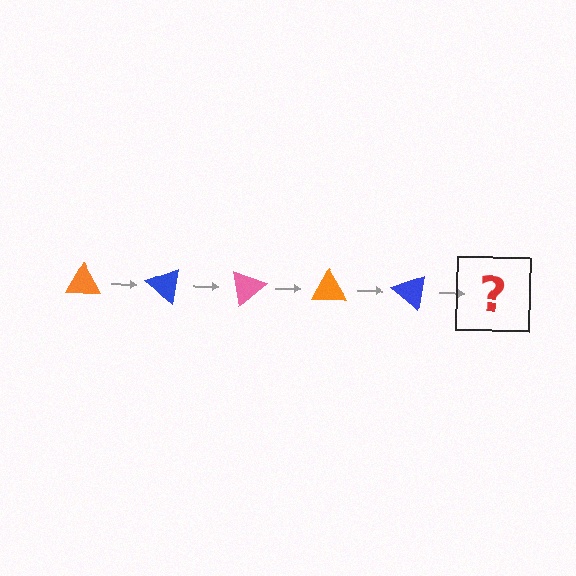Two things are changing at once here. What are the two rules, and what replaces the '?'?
The two rules are that it rotates 40 degrees each step and the color cycles through orange, blue, and pink. The '?' should be a pink triangle, rotated 200 degrees from the start.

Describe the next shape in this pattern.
It should be a pink triangle, rotated 200 degrees from the start.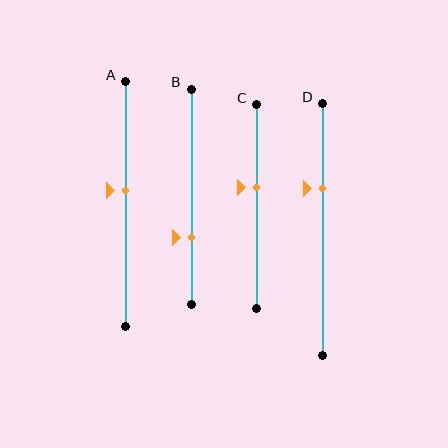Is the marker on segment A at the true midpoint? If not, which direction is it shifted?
No, the marker on segment A is shifted upward by about 6% of the segment length.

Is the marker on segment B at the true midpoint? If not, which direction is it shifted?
No, the marker on segment B is shifted downward by about 19% of the segment length.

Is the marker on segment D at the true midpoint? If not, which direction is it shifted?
No, the marker on segment D is shifted upward by about 16% of the segment length.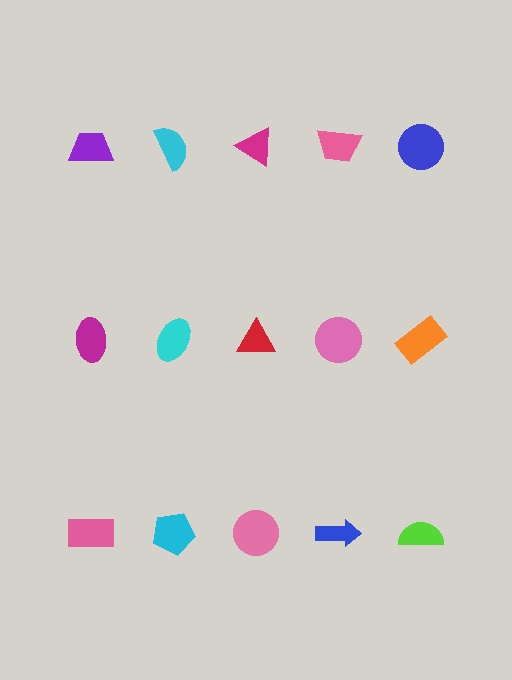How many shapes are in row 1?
5 shapes.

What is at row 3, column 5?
A lime semicircle.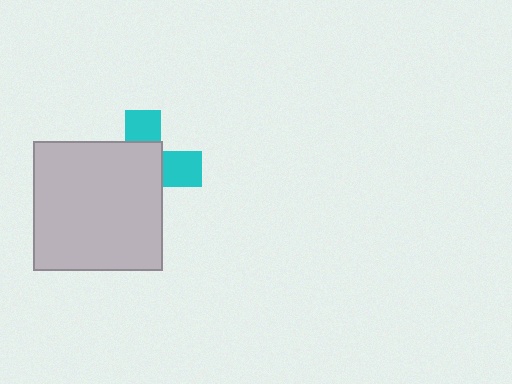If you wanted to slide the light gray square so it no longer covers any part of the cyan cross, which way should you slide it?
Slide it toward the lower-left — that is the most direct way to separate the two shapes.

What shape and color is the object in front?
The object in front is a light gray square.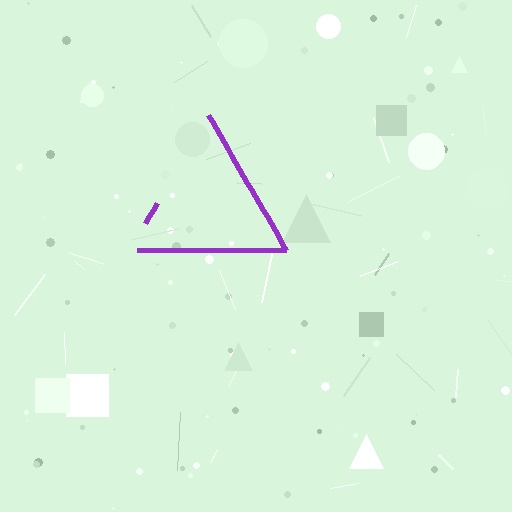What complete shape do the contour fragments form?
The contour fragments form a triangle.